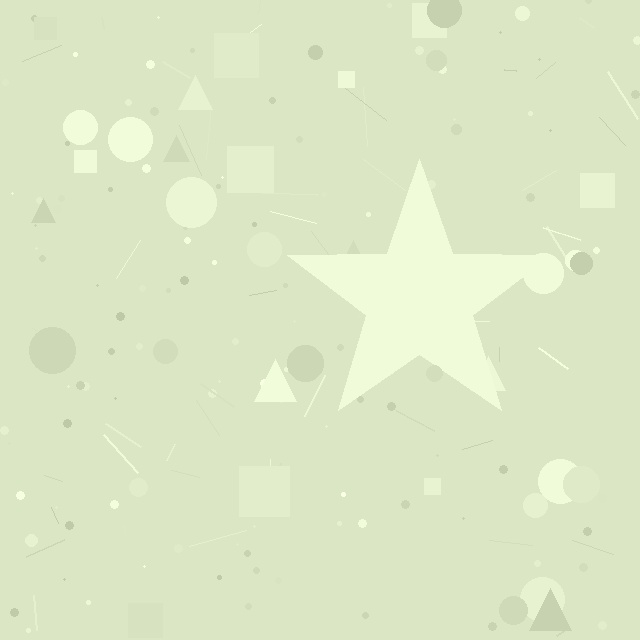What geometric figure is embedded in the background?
A star is embedded in the background.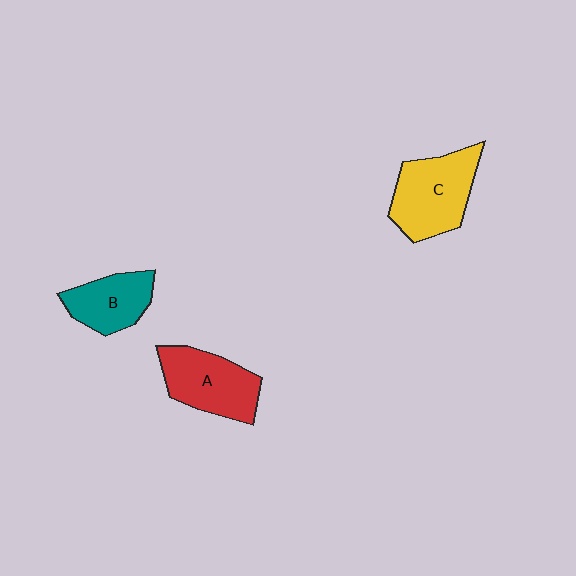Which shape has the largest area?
Shape C (yellow).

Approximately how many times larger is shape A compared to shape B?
Approximately 1.3 times.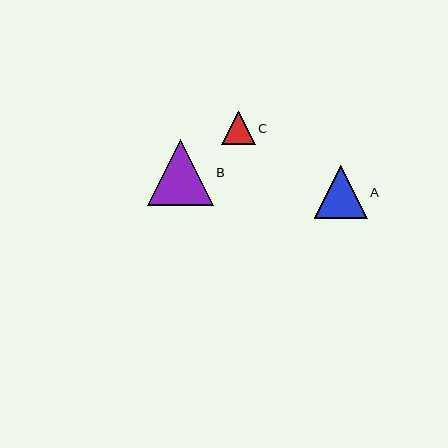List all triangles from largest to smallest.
From largest to smallest: B, A, C.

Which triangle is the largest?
Triangle B is the largest with a size of approximately 66 pixels.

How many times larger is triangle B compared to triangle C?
Triangle B is approximately 2.0 times the size of triangle C.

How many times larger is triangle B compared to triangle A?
Triangle B is approximately 1.2 times the size of triangle A.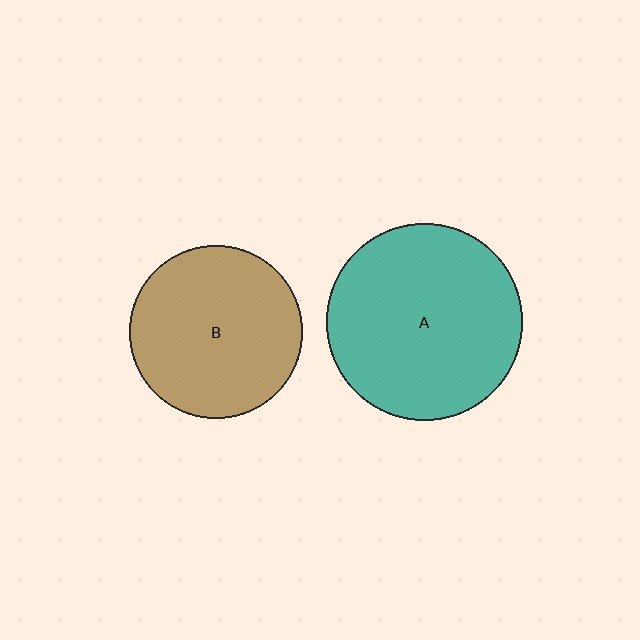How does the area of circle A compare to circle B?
Approximately 1.3 times.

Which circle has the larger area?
Circle A (teal).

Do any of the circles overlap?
No, none of the circles overlap.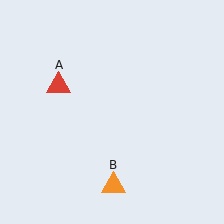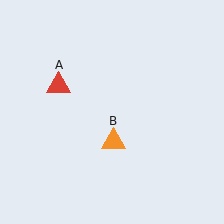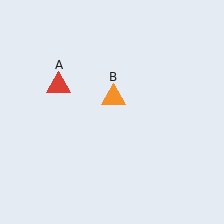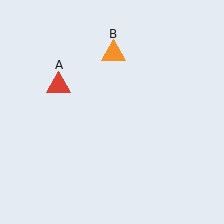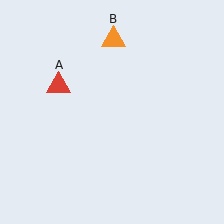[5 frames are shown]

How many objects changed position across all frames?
1 object changed position: orange triangle (object B).